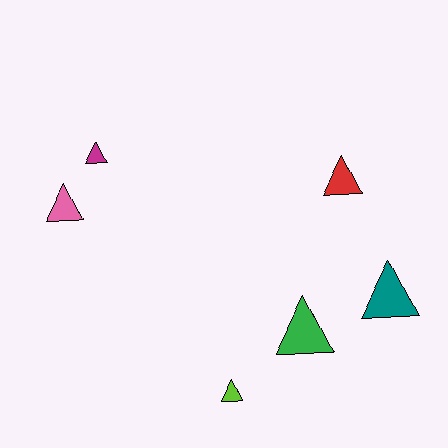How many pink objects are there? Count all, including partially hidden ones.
There is 1 pink object.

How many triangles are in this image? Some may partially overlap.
There are 6 triangles.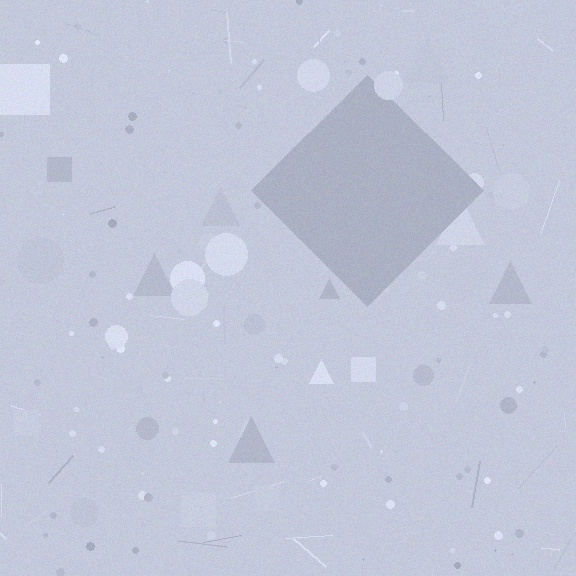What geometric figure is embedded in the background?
A diamond is embedded in the background.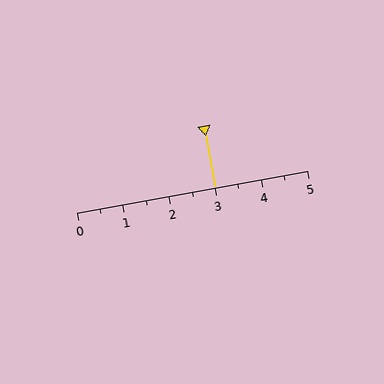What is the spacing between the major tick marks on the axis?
The major ticks are spaced 1 apart.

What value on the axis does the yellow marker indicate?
The marker indicates approximately 3.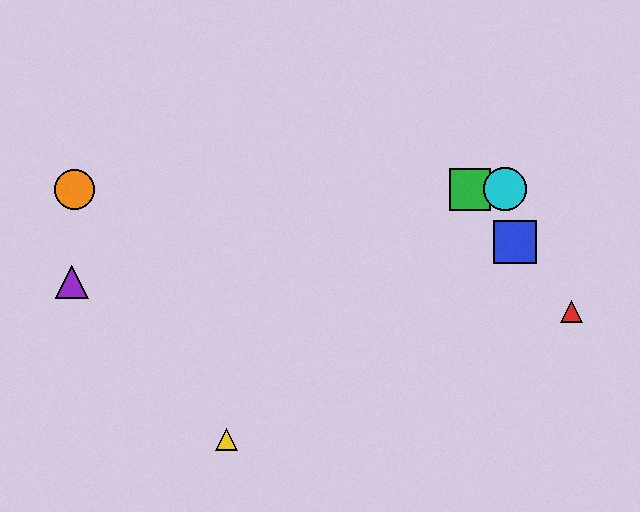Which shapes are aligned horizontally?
The green square, the orange circle, the cyan circle are aligned horizontally.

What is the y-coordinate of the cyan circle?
The cyan circle is at y≈189.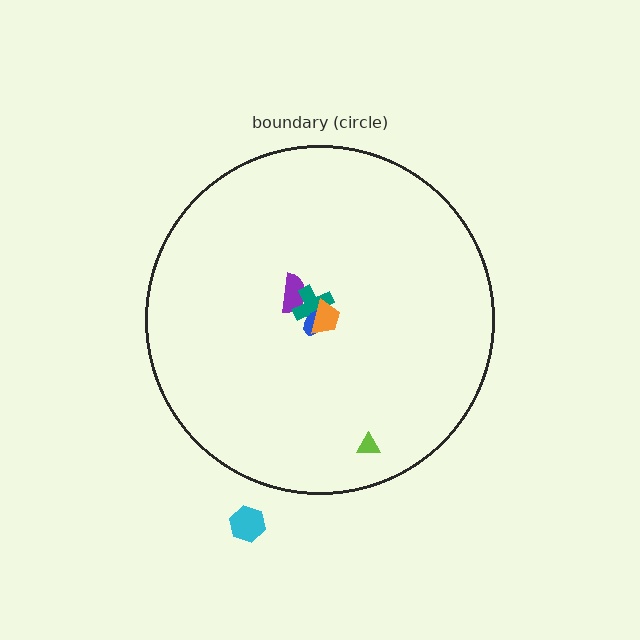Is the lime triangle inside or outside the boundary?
Inside.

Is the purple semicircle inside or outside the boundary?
Inside.